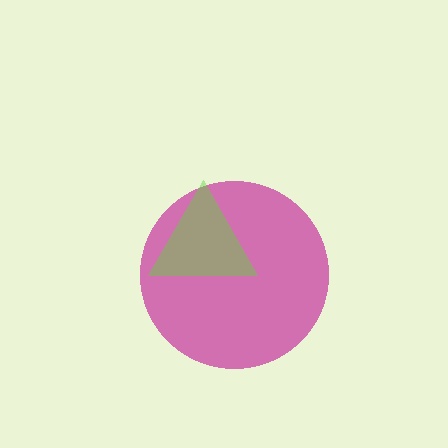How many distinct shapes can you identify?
There are 2 distinct shapes: a magenta circle, a lime triangle.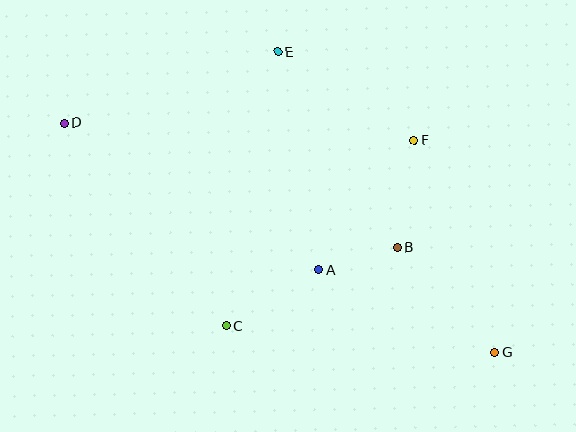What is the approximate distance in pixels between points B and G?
The distance between B and G is approximately 143 pixels.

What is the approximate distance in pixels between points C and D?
The distance between C and D is approximately 260 pixels.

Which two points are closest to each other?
Points A and B are closest to each other.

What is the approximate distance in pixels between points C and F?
The distance between C and F is approximately 264 pixels.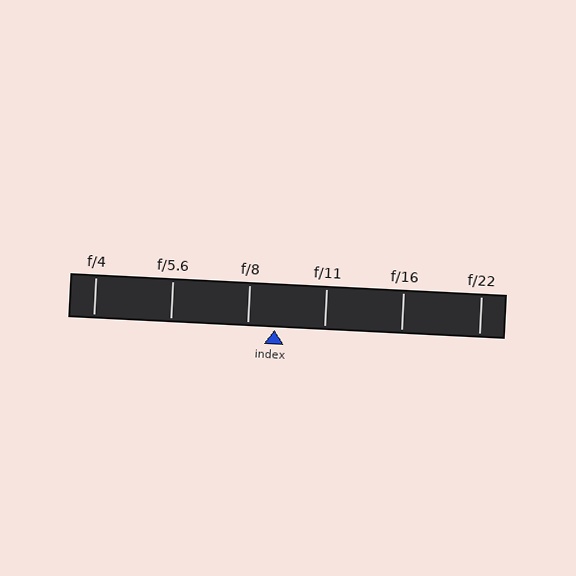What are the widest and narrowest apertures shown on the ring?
The widest aperture shown is f/4 and the narrowest is f/22.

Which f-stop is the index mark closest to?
The index mark is closest to f/8.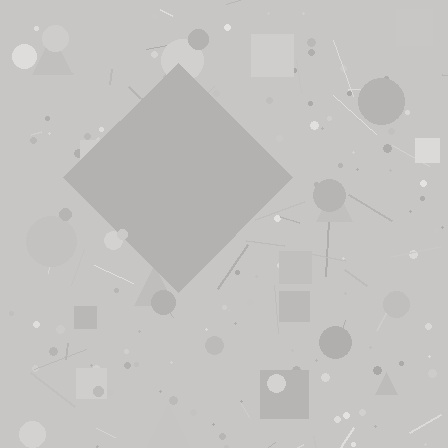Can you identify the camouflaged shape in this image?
The camouflaged shape is a diamond.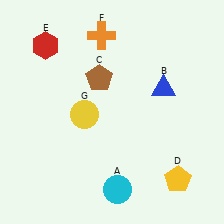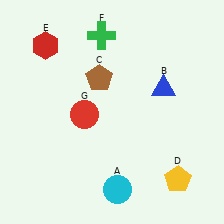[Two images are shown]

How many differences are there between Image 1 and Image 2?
There are 2 differences between the two images.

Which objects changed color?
F changed from orange to green. G changed from yellow to red.